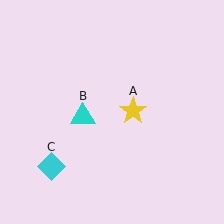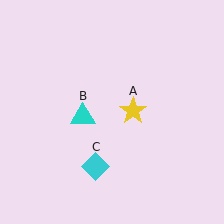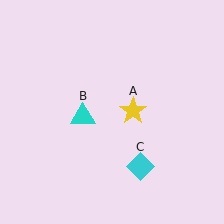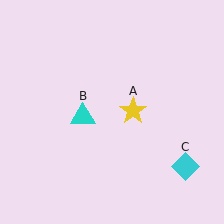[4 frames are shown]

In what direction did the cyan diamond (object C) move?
The cyan diamond (object C) moved right.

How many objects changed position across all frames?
1 object changed position: cyan diamond (object C).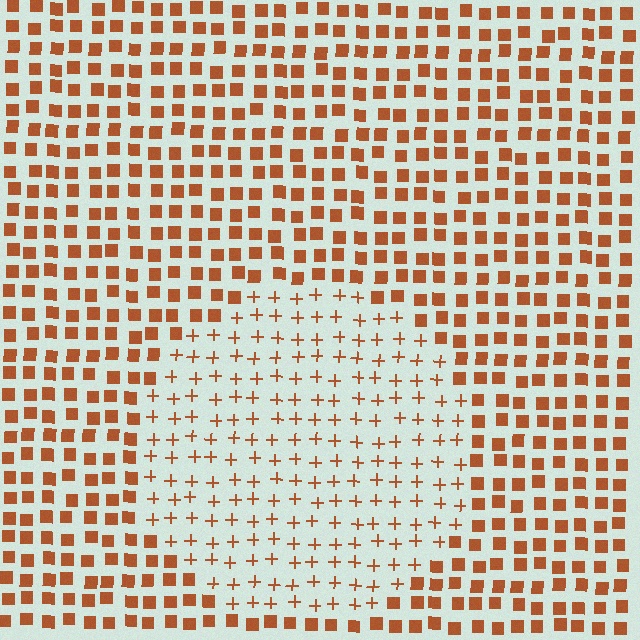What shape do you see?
I see a circle.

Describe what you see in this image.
The image is filled with small brown elements arranged in a uniform grid. A circle-shaped region contains plus signs, while the surrounding area contains squares. The boundary is defined purely by the change in element shape.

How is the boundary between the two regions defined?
The boundary is defined by a change in element shape: plus signs inside vs. squares outside. All elements share the same color and spacing.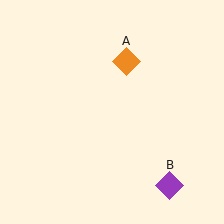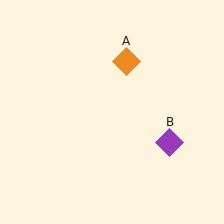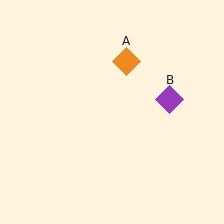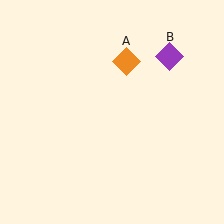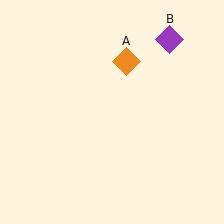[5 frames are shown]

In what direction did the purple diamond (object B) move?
The purple diamond (object B) moved up.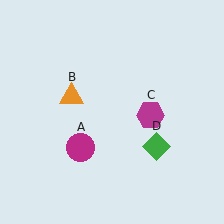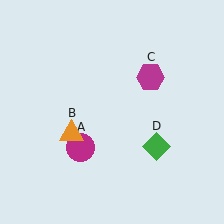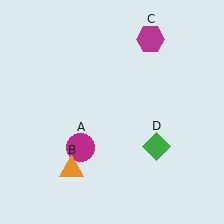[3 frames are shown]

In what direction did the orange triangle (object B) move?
The orange triangle (object B) moved down.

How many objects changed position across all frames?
2 objects changed position: orange triangle (object B), magenta hexagon (object C).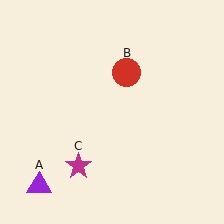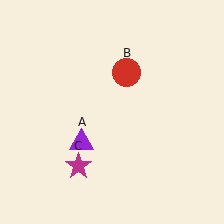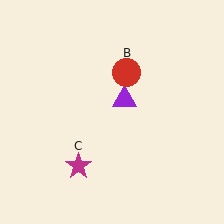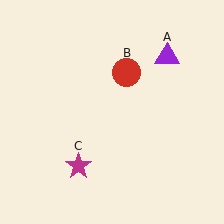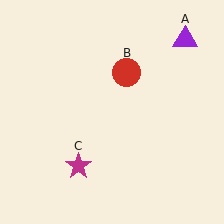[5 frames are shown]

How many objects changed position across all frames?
1 object changed position: purple triangle (object A).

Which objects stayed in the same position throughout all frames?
Red circle (object B) and magenta star (object C) remained stationary.